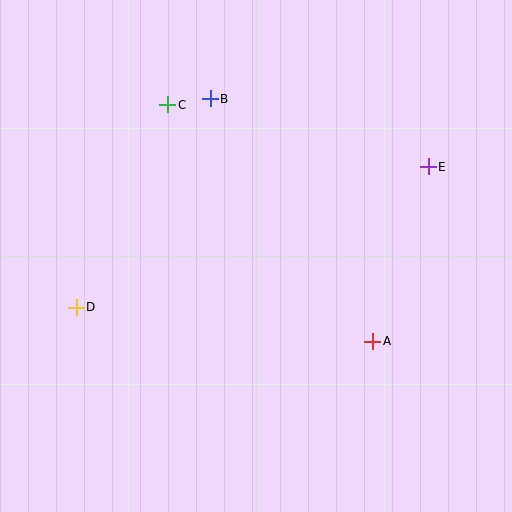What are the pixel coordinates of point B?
Point B is at (210, 99).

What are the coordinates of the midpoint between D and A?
The midpoint between D and A is at (225, 324).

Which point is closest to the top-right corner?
Point E is closest to the top-right corner.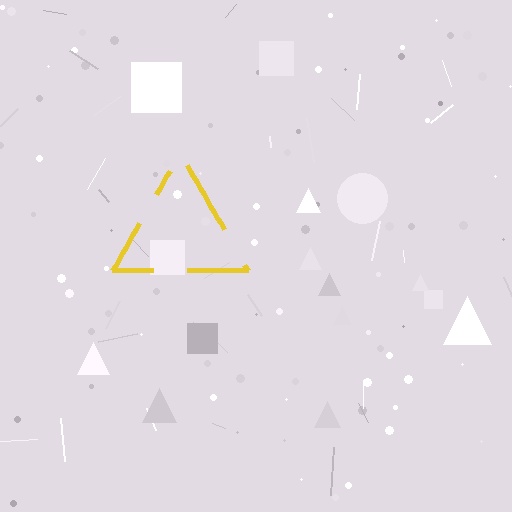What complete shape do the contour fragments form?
The contour fragments form a triangle.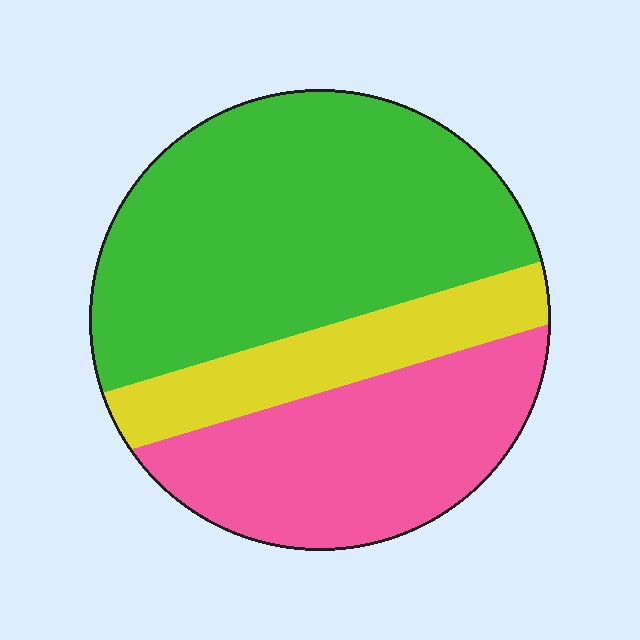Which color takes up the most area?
Green, at roughly 50%.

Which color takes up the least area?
Yellow, at roughly 15%.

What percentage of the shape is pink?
Pink covers 31% of the shape.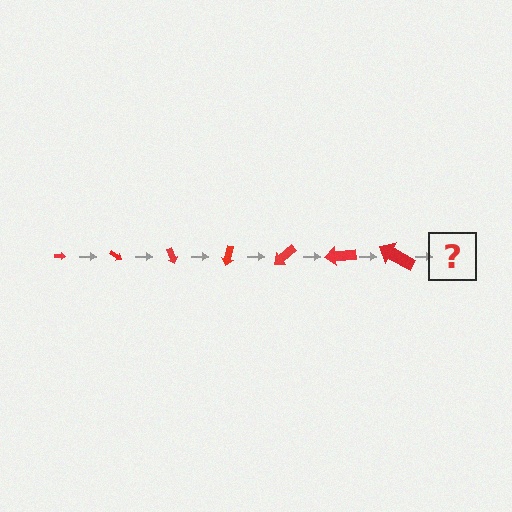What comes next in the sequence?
The next element should be an arrow, larger than the previous one and rotated 245 degrees from the start.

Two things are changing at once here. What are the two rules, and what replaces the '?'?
The two rules are that the arrow grows larger each step and it rotates 35 degrees each step. The '?' should be an arrow, larger than the previous one and rotated 245 degrees from the start.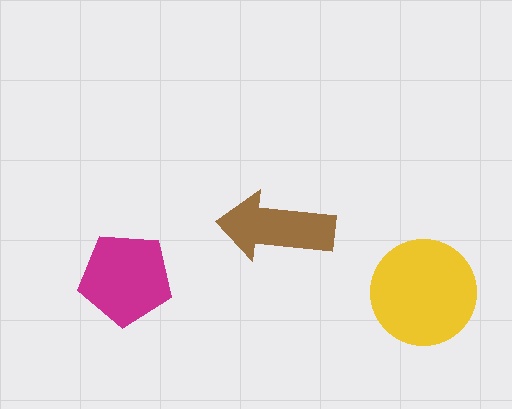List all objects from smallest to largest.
The brown arrow, the magenta pentagon, the yellow circle.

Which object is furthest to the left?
The magenta pentagon is leftmost.